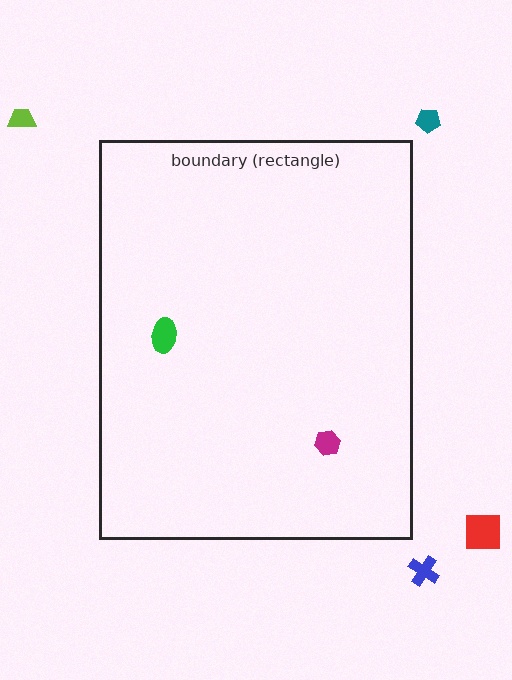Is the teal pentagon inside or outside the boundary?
Outside.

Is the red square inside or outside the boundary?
Outside.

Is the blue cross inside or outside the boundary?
Outside.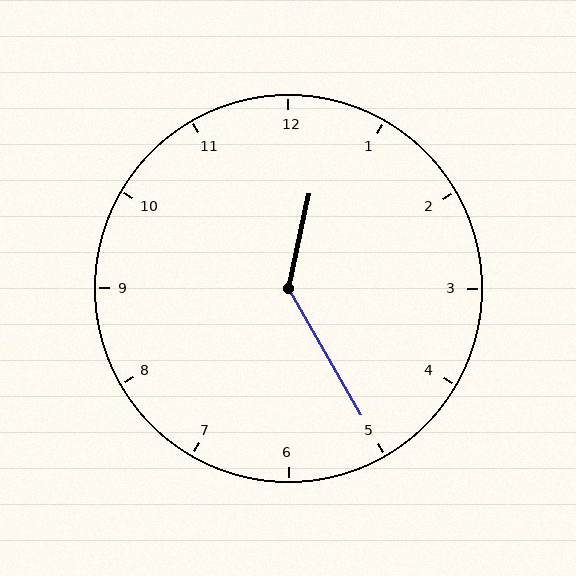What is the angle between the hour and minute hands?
Approximately 138 degrees.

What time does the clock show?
12:25.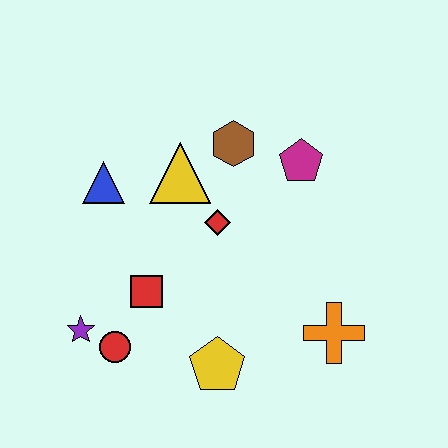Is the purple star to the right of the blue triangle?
No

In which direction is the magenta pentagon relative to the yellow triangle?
The magenta pentagon is to the right of the yellow triangle.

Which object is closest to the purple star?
The red circle is closest to the purple star.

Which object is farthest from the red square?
The magenta pentagon is farthest from the red square.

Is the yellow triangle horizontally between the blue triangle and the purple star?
No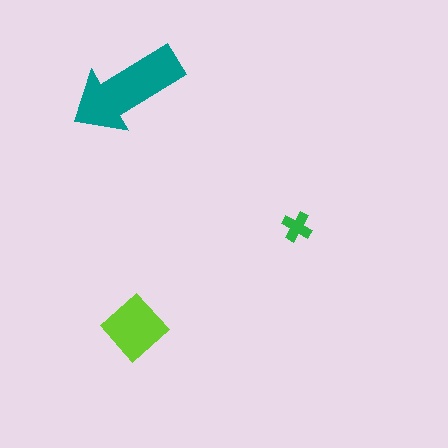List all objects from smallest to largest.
The green cross, the lime diamond, the teal arrow.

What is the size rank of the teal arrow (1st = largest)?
1st.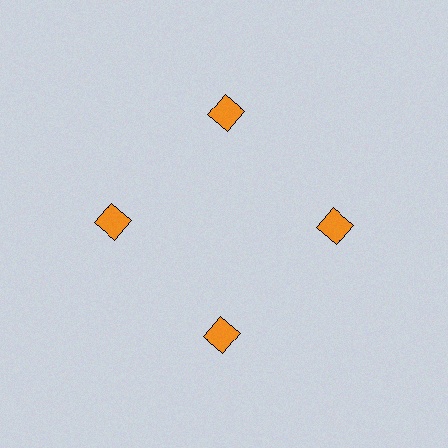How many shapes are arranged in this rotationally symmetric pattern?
There are 4 shapes, arranged in 4 groups of 1.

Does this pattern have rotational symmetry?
Yes, this pattern has 4-fold rotational symmetry. It looks the same after rotating 90 degrees around the center.